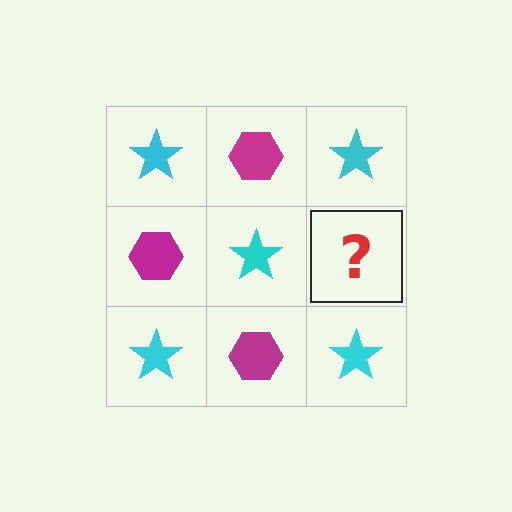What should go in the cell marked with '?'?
The missing cell should contain a magenta hexagon.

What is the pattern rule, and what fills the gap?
The rule is that it alternates cyan star and magenta hexagon in a checkerboard pattern. The gap should be filled with a magenta hexagon.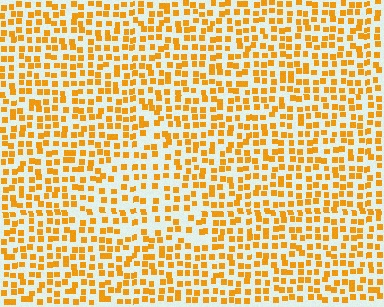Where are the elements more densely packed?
The elements are more densely packed outside the triangle boundary.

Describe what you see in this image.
The image contains small orange elements arranged at two different densities. A triangle-shaped region is visible where the elements are less densely packed than the surrounding area.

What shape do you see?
I see a triangle.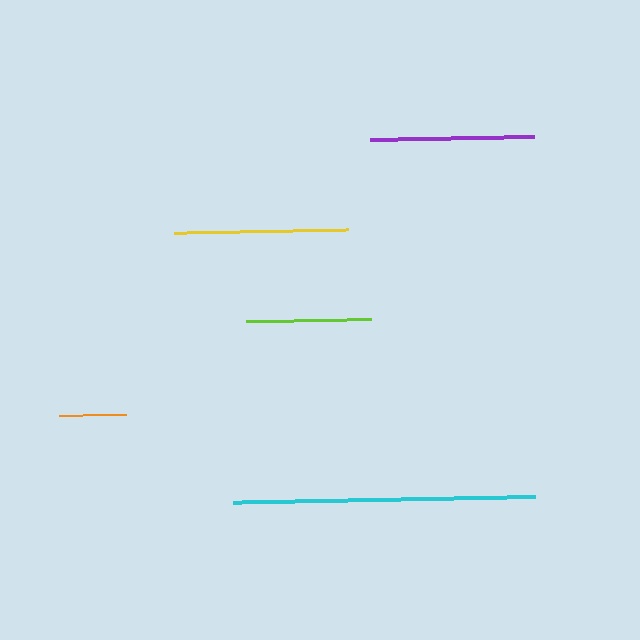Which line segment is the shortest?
The orange line is the shortest at approximately 67 pixels.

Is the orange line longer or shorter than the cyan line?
The cyan line is longer than the orange line.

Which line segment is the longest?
The cyan line is the longest at approximately 302 pixels.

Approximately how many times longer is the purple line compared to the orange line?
The purple line is approximately 2.4 times the length of the orange line.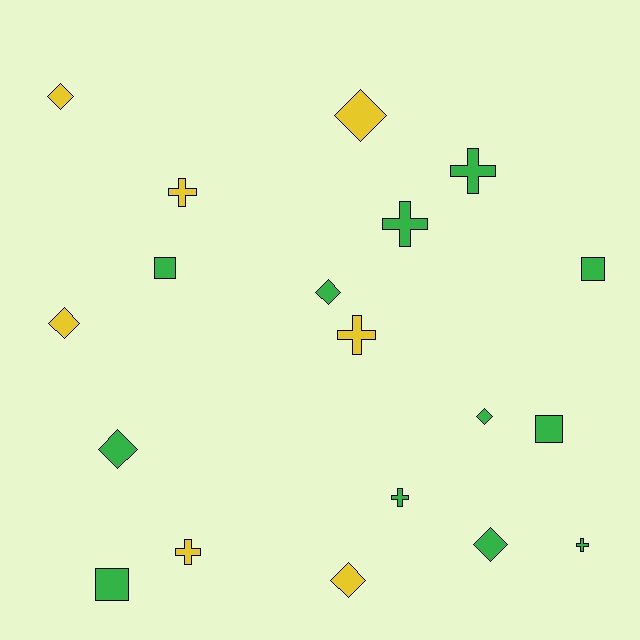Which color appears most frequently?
Green, with 12 objects.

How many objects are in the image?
There are 19 objects.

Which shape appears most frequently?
Diamond, with 8 objects.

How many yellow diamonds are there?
There are 4 yellow diamonds.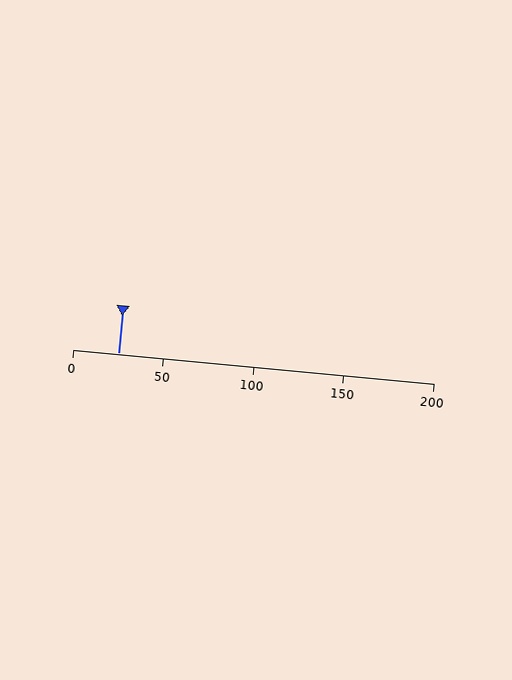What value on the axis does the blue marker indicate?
The marker indicates approximately 25.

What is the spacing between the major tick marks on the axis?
The major ticks are spaced 50 apart.